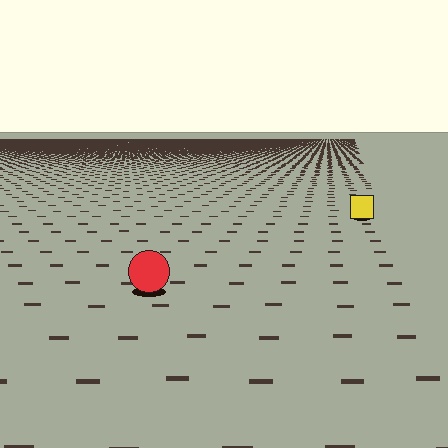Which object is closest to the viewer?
The red circle is closest. The texture marks near it are larger and more spread out.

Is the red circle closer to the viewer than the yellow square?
Yes. The red circle is closer — you can tell from the texture gradient: the ground texture is coarser near it.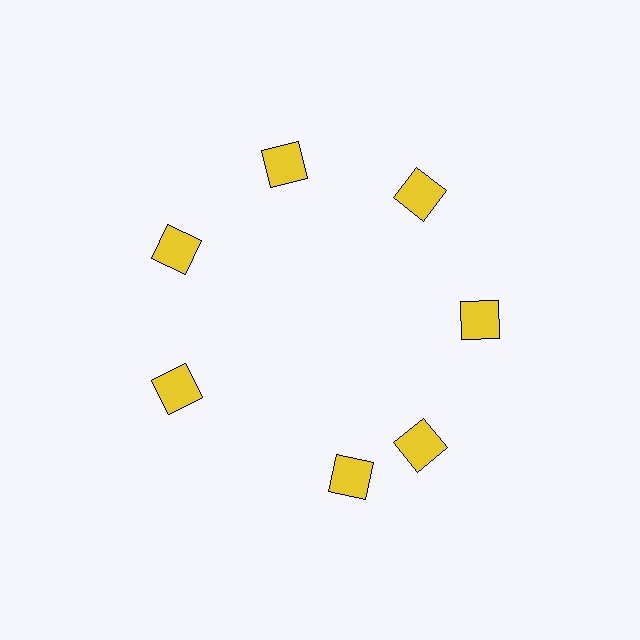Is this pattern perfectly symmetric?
No. The 7 yellow squares are arranged in a ring, but one element near the 6 o'clock position is rotated out of alignment along the ring, breaking the 7-fold rotational symmetry.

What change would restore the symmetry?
The symmetry would be restored by rotating it back into even spacing with its neighbors so that all 7 squares sit at equal angles and equal distance from the center.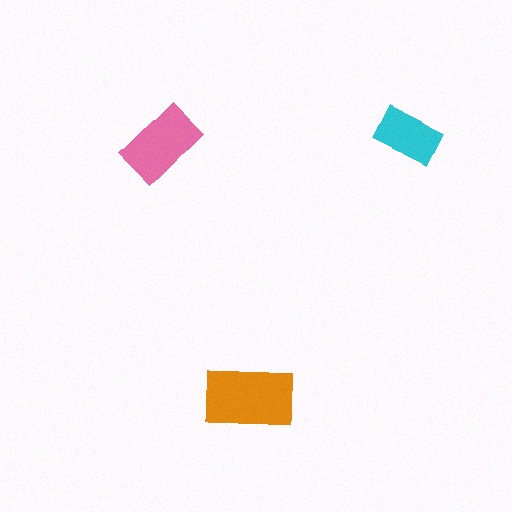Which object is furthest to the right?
The cyan rectangle is rightmost.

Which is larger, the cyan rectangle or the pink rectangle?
The pink one.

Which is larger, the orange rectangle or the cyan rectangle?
The orange one.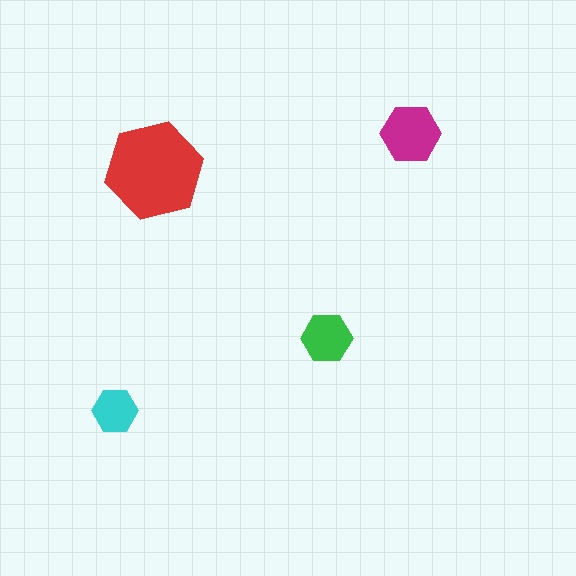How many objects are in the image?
There are 4 objects in the image.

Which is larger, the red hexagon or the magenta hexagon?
The red one.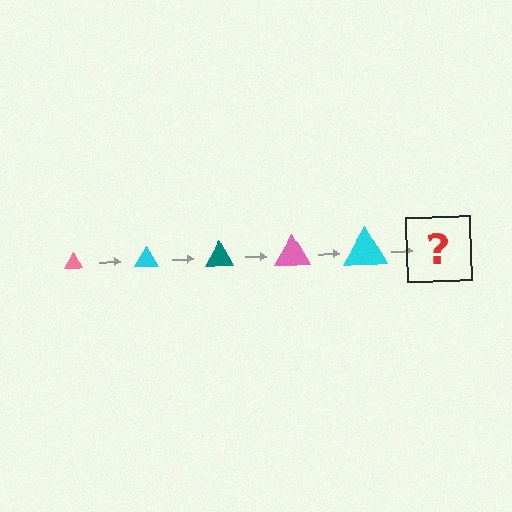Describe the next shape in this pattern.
It should be a teal triangle, larger than the previous one.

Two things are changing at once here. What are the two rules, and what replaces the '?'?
The two rules are that the triangle grows larger each step and the color cycles through pink, cyan, and teal. The '?' should be a teal triangle, larger than the previous one.